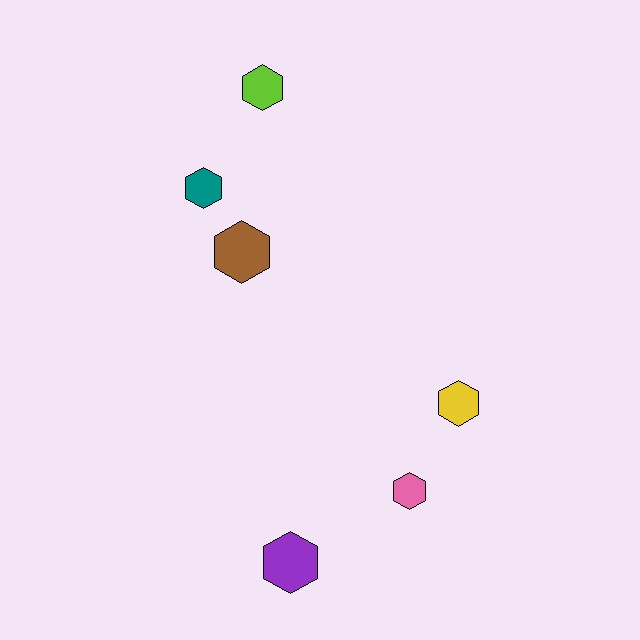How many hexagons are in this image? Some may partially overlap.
There are 6 hexagons.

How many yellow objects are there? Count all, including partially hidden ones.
There is 1 yellow object.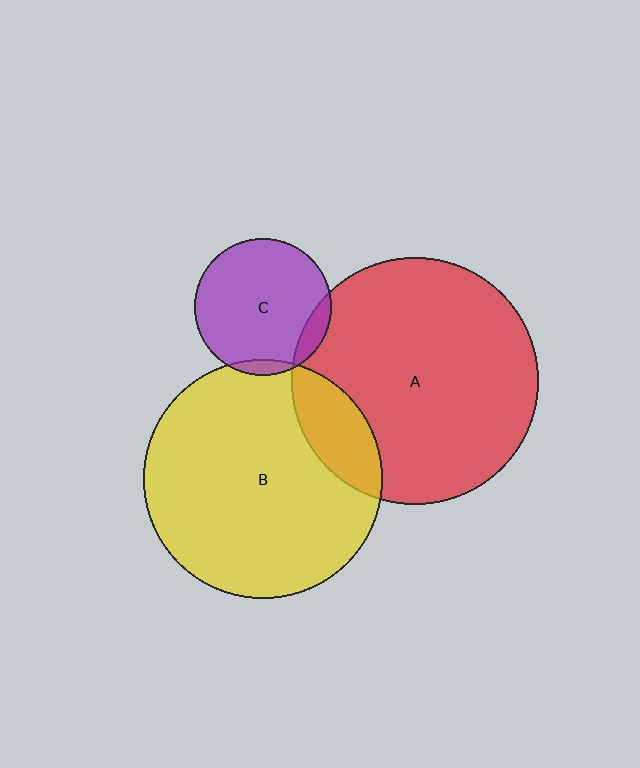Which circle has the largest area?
Circle A (red).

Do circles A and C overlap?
Yes.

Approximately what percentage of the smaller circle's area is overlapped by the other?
Approximately 10%.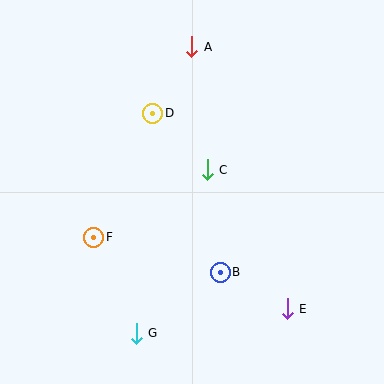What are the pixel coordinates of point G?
Point G is at (136, 333).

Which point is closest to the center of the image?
Point C at (207, 170) is closest to the center.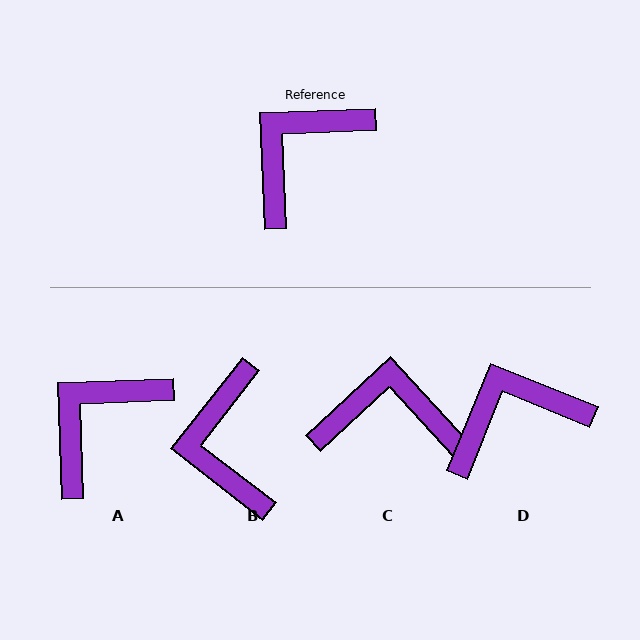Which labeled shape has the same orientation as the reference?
A.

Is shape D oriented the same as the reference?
No, it is off by about 24 degrees.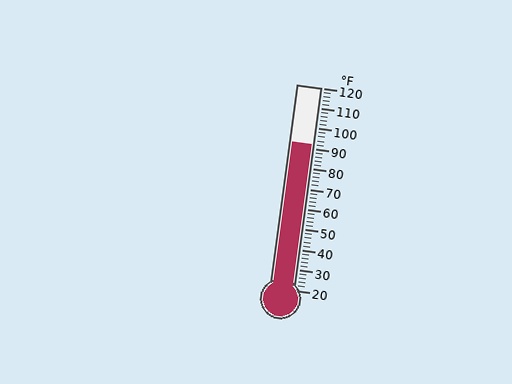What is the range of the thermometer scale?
The thermometer scale ranges from 20°F to 120°F.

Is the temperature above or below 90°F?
The temperature is above 90°F.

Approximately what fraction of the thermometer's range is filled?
The thermometer is filled to approximately 70% of its range.